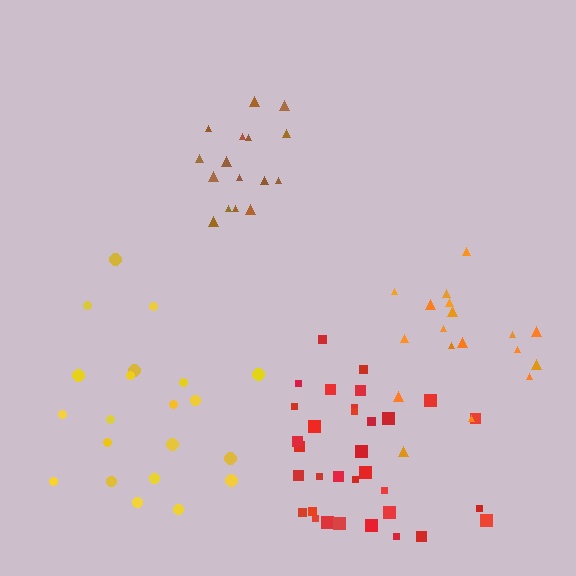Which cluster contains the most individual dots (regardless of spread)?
Red (33).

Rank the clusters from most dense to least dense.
brown, red, orange, yellow.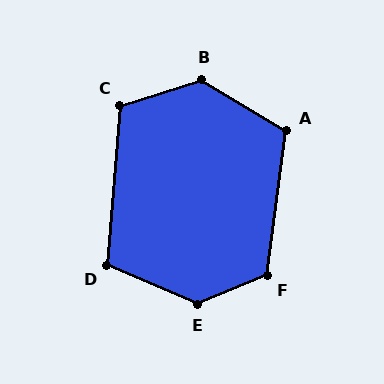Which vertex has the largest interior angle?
E, at approximately 134 degrees.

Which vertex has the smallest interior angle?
D, at approximately 109 degrees.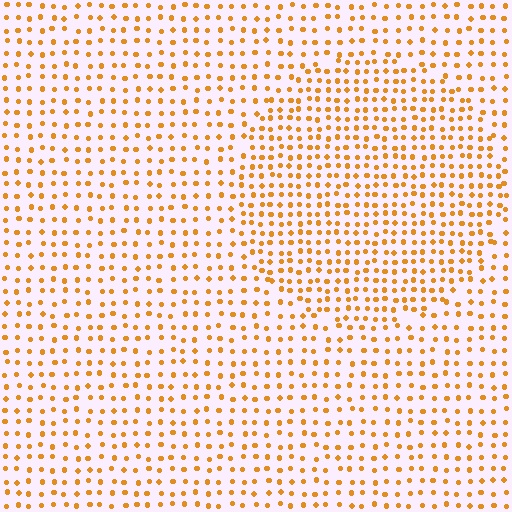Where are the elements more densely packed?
The elements are more densely packed inside the circle boundary.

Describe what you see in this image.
The image contains small orange elements arranged at two different densities. A circle-shaped region is visible where the elements are more densely packed than the surrounding area.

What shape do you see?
I see a circle.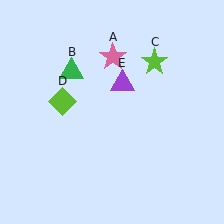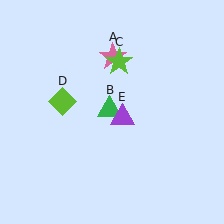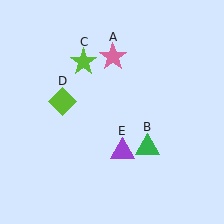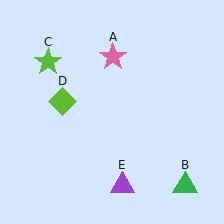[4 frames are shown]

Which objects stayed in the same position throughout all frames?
Pink star (object A) and lime diamond (object D) remained stationary.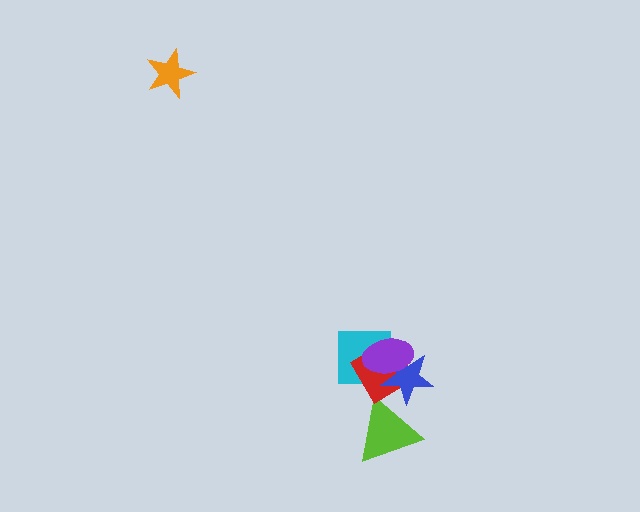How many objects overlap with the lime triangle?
2 objects overlap with the lime triangle.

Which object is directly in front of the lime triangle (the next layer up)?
The red diamond is directly in front of the lime triangle.